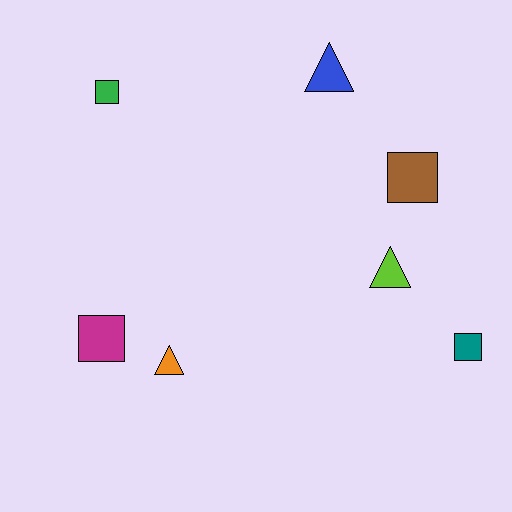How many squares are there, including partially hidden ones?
There are 4 squares.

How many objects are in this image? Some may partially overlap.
There are 7 objects.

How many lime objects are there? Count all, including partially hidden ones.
There is 1 lime object.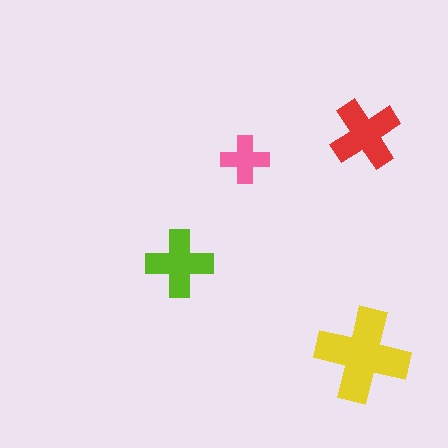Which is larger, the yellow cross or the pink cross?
The yellow one.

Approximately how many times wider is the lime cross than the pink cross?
About 1.5 times wider.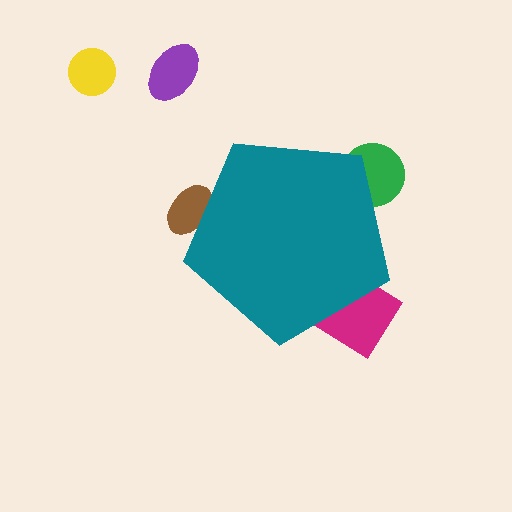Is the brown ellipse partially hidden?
Yes, the brown ellipse is partially hidden behind the teal pentagon.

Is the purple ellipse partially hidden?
No, the purple ellipse is fully visible.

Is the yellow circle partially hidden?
No, the yellow circle is fully visible.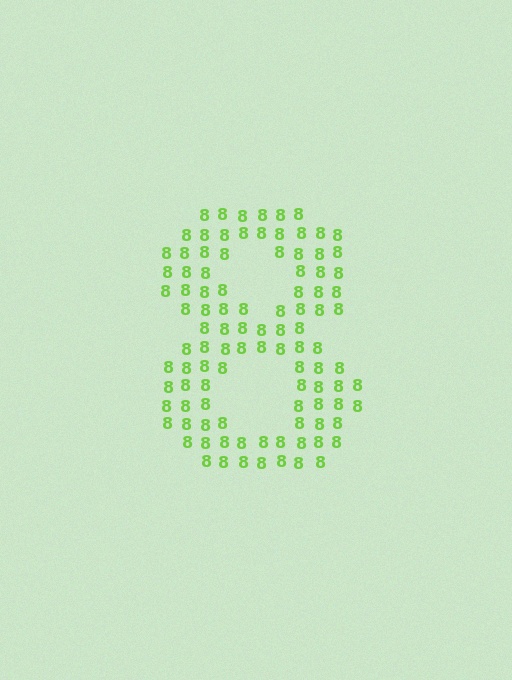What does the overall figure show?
The overall figure shows the digit 8.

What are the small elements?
The small elements are digit 8's.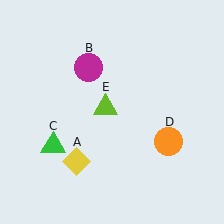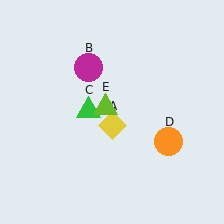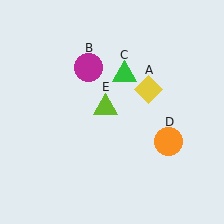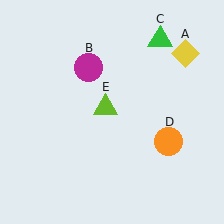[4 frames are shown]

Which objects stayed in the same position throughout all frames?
Magenta circle (object B) and orange circle (object D) and lime triangle (object E) remained stationary.